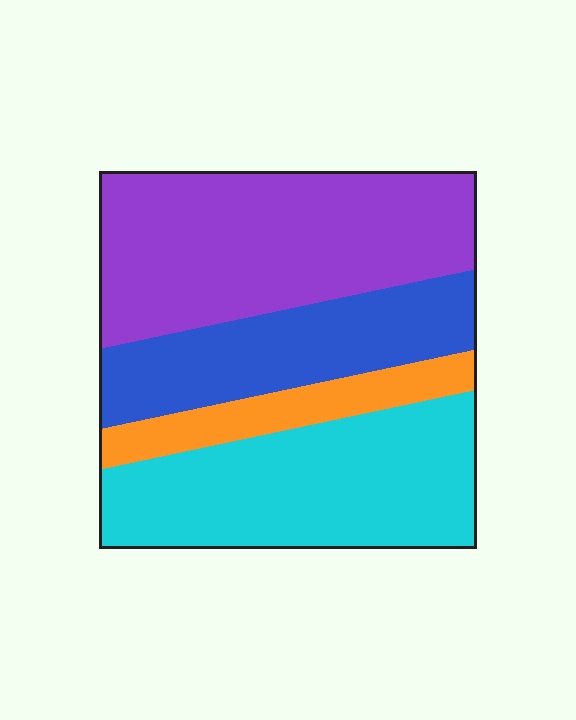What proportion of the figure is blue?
Blue covers around 20% of the figure.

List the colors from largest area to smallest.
From largest to smallest: purple, cyan, blue, orange.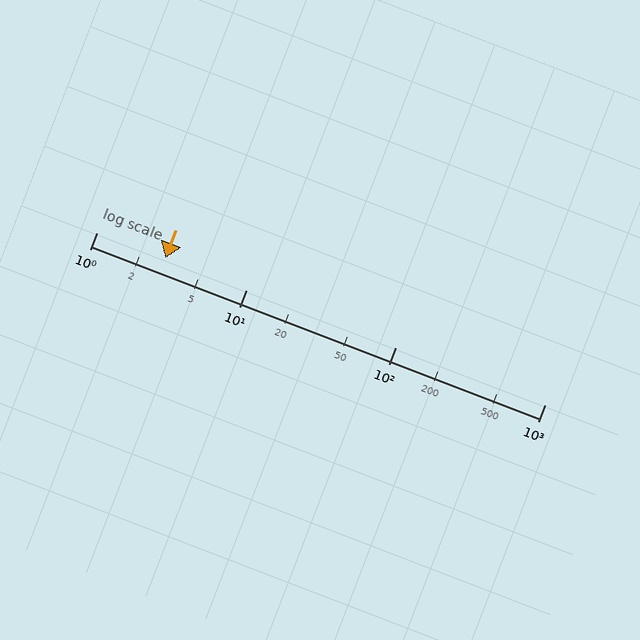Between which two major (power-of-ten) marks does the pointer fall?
The pointer is between 1 and 10.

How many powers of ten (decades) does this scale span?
The scale spans 3 decades, from 1 to 1000.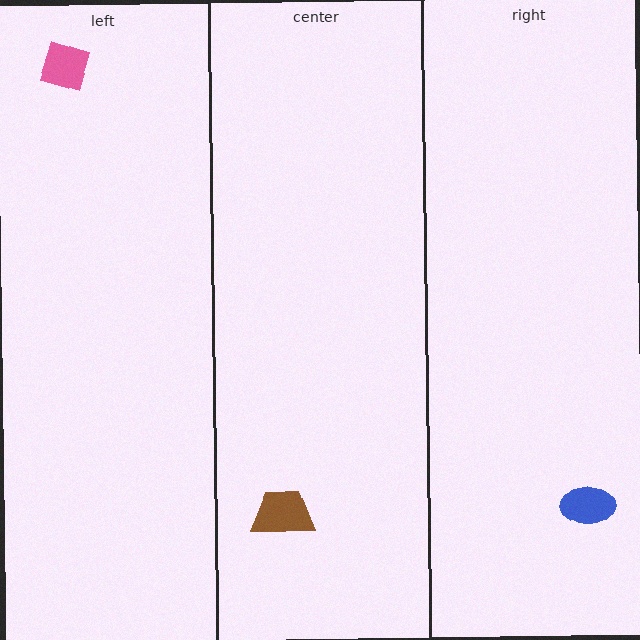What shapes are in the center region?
The brown trapezoid.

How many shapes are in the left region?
1.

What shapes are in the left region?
The pink diamond.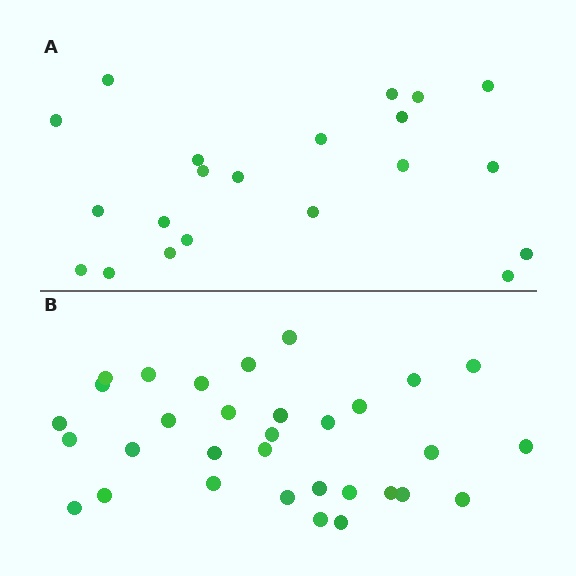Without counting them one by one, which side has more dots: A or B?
Region B (the bottom region) has more dots.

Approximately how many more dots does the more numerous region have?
Region B has roughly 12 or so more dots than region A.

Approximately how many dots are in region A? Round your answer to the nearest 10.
About 20 dots. (The exact count is 21, which rounds to 20.)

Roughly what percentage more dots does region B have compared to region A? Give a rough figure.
About 50% more.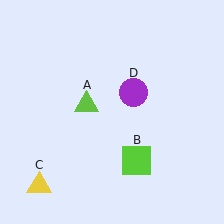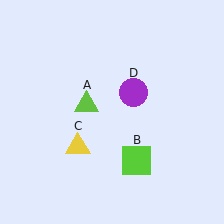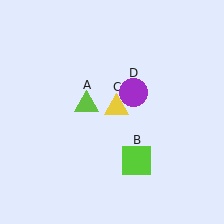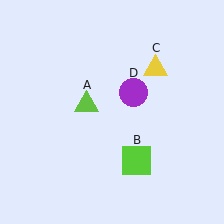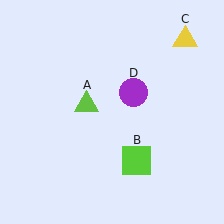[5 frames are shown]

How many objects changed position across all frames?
1 object changed position: yellow triangle (object C).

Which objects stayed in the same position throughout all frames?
Lime triangle (object A) and lime square (object B) and purple circle (object D) remained stationary.